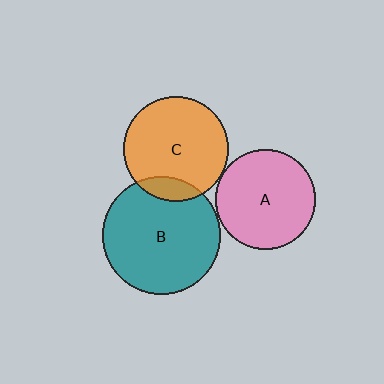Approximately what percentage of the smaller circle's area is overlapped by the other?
Approximately 15%.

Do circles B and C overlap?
Yes.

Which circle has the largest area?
Circle B (teal).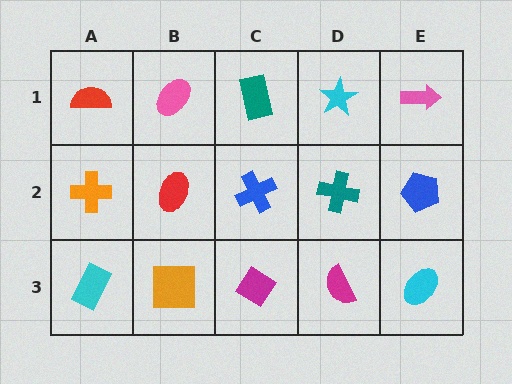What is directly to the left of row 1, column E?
A cyan star.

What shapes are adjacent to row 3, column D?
A teal cross (row 2, column D), a magenta diamond (row 3, column C), a cyan ellipse (row 3, column E).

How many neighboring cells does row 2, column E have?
3.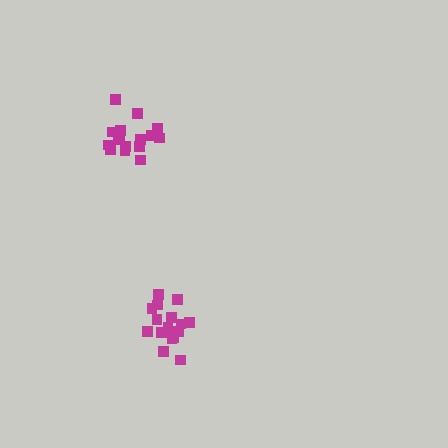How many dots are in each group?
Group 1: 18 dots, Group 2: 16 dots (34 total).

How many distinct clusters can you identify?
There are 2 distinct clusters.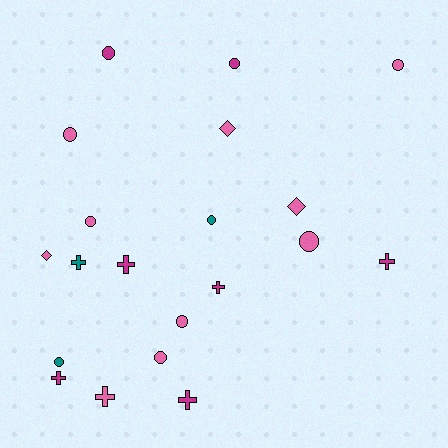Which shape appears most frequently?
Circle, with 10 objects.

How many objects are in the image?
There are 20 objects.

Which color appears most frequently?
Pink, with 10 objects.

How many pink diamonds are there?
There are 3 pink diamonds.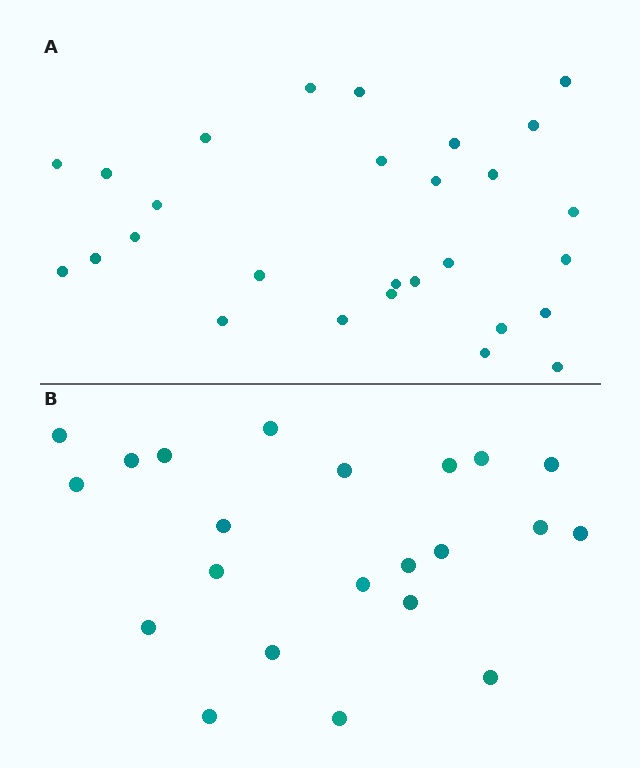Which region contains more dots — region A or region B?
Region A (the top region) has more dots.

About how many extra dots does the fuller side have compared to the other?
Region A has about 6 more dots than region B.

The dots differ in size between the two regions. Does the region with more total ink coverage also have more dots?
No. Region B has more total ink coverage because its dots are larger, but region A actually contains more individual dots. Total area can be misleading — the number of items is what matters here.